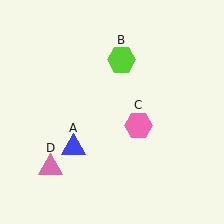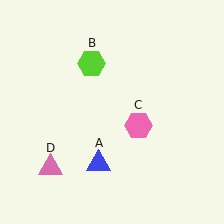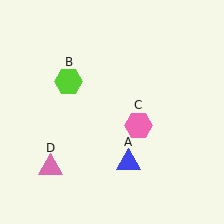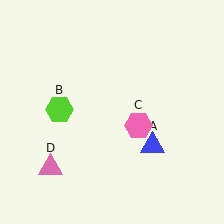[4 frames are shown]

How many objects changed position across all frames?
2 objects changed position: blue triangle (object A), lime hexagon (object B).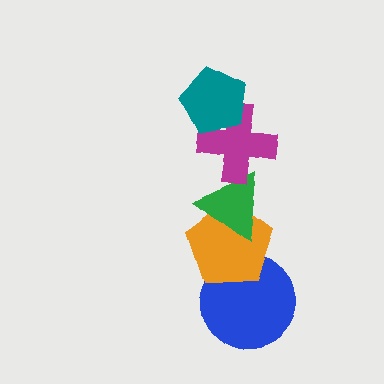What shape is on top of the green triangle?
The magenta cross is on top of the green triangle.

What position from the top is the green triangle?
The green triangle is 3rd from the top.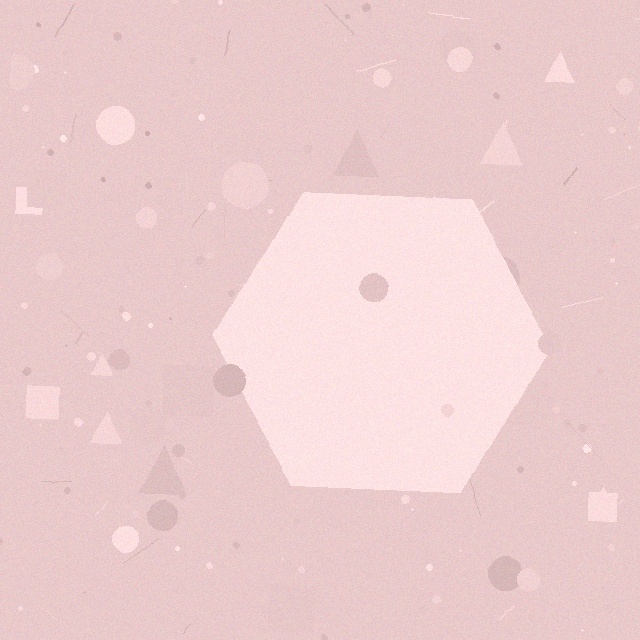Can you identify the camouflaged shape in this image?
The camouflaged shape is a hexagon.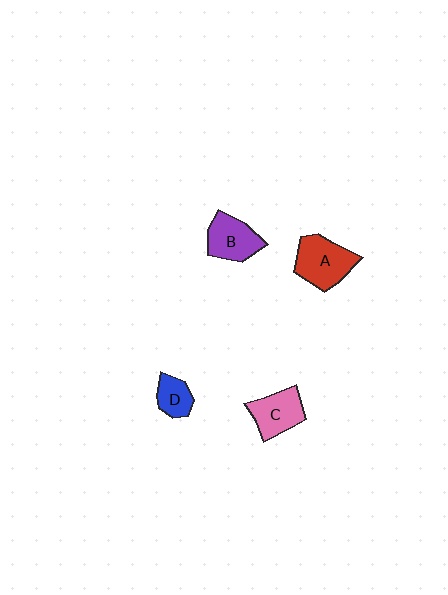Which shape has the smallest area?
Shape D (blue).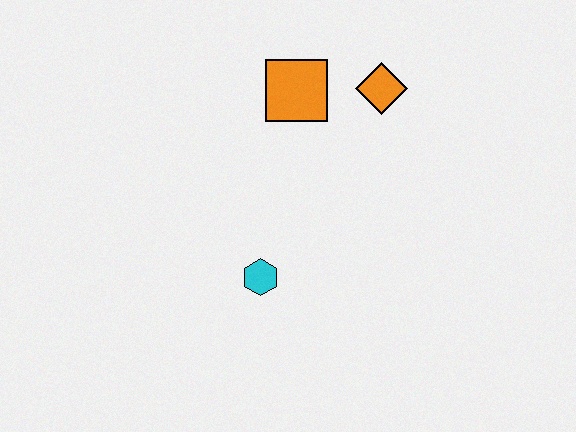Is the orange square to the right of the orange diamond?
No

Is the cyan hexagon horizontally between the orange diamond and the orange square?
No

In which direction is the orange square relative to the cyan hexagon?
The orange square is above the cyan hexagon.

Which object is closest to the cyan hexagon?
The orange square is closest to the cyan hexagon.